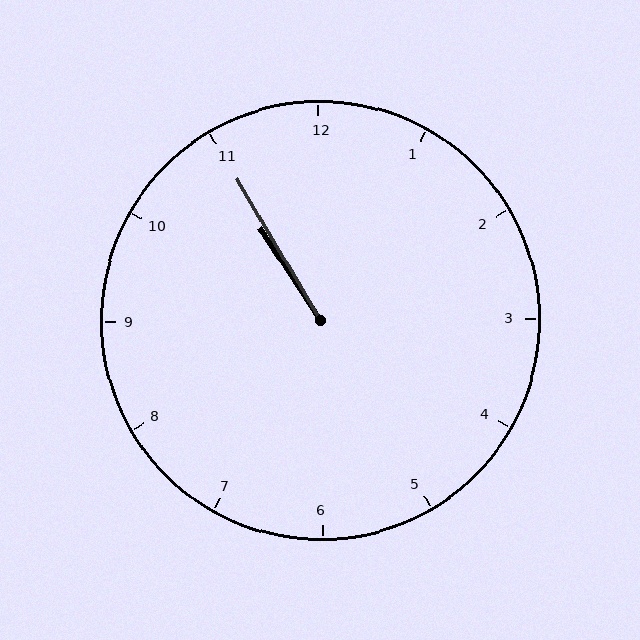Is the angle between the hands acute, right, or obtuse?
It is acute.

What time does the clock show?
10:55.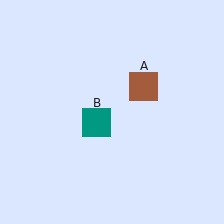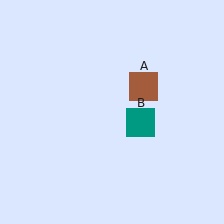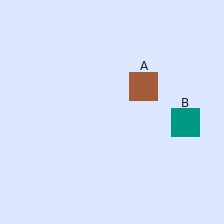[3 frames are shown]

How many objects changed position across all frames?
1 object changed position: teal square (object B).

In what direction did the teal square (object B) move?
The teal square (object B) moved right.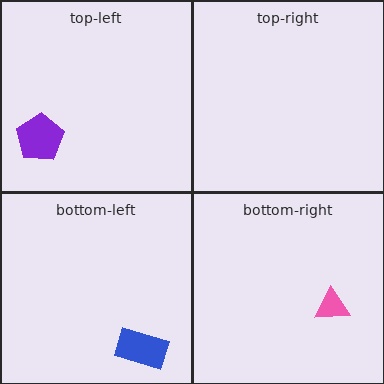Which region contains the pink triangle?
The bottom-right region.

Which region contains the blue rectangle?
The bottom-left region.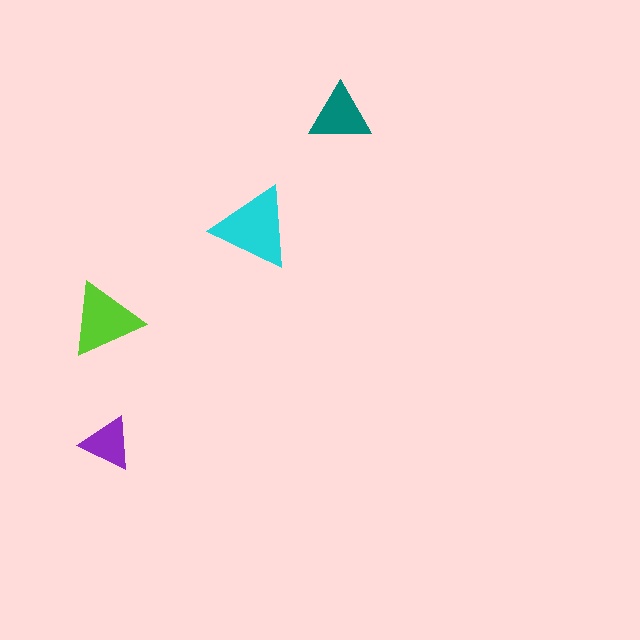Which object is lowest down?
The purple triangle is bottommost.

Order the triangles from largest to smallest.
the cyan one, the lime one, the teal one, the purple one.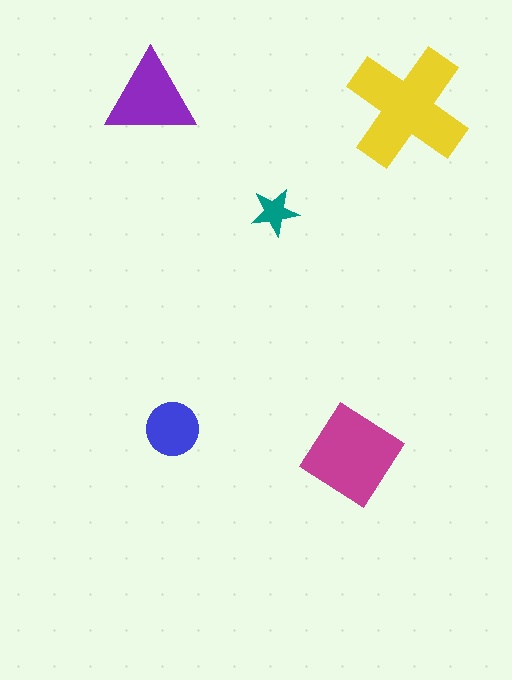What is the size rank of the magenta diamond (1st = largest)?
2nd.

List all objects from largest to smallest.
The yellow cross, the magenta diamond, the purple triangle, the blue circle, the teal star.